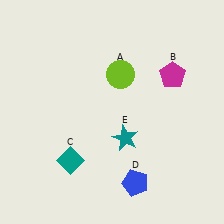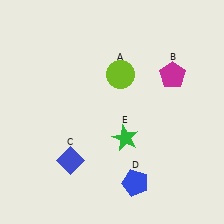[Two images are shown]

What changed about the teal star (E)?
In Image 1, E is teal. In Image 2, it changed to green.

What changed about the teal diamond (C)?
In Image 1, C is teal. In Image 2, it changed to blue.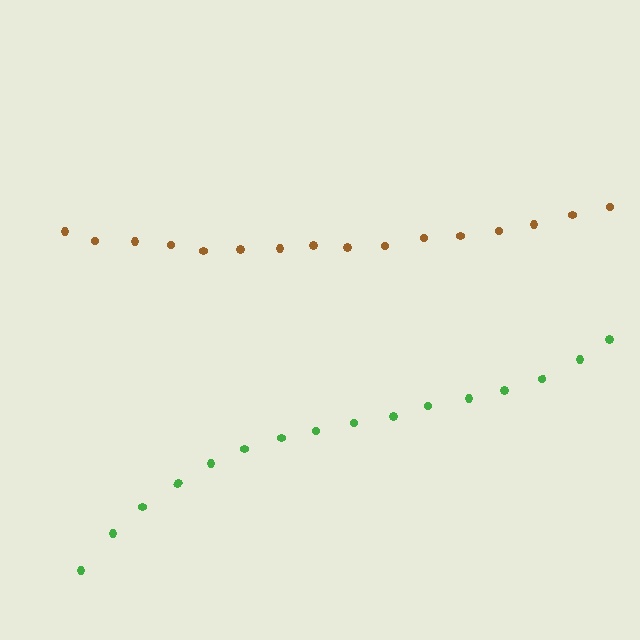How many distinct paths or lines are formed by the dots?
There are 2 distinct paths.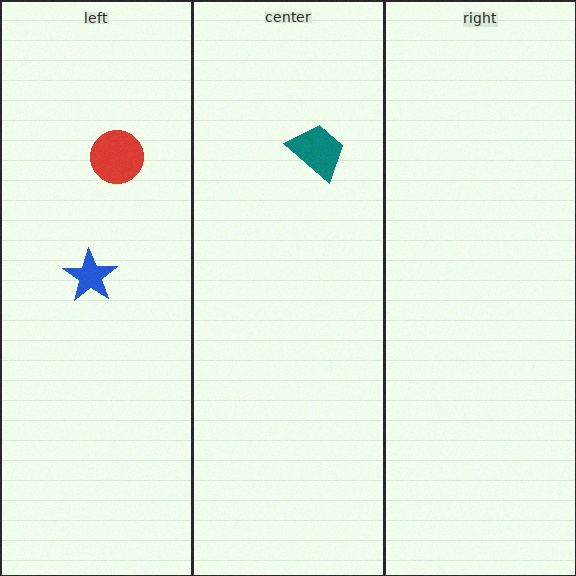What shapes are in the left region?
The red circle, the blue star.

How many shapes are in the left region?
2.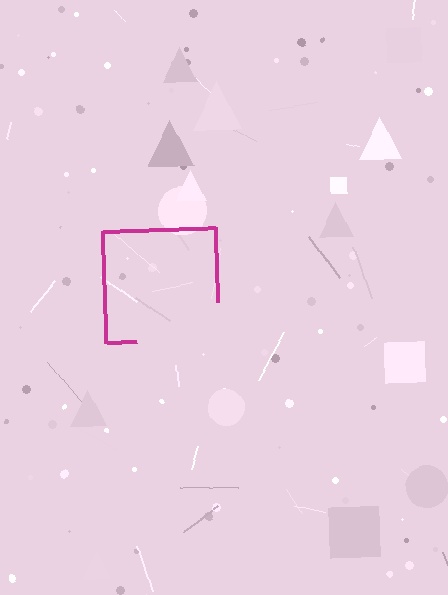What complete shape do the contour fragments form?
The contour fragments form a square.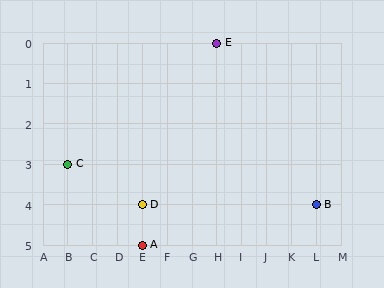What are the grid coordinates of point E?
Point E is at grid coordinates (H, 0).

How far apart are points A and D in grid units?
Points A and D are 1 row apart.